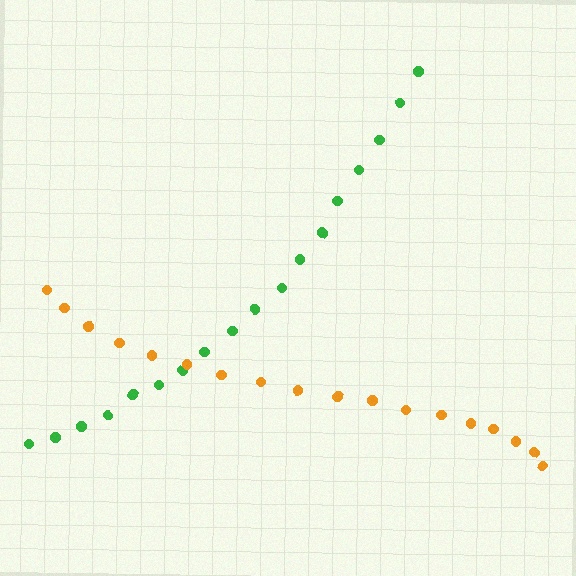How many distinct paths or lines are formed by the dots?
There are 2 distinct paths.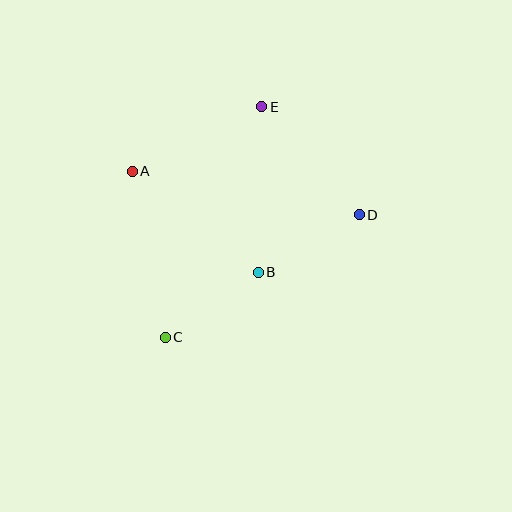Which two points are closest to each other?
Points B and C are closest to each other.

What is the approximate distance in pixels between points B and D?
The distance between B and D is approximately 117 pixels.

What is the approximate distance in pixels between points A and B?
The distance between A and B is approximately 161 pixels.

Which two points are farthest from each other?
Points C and E are farthest from each other.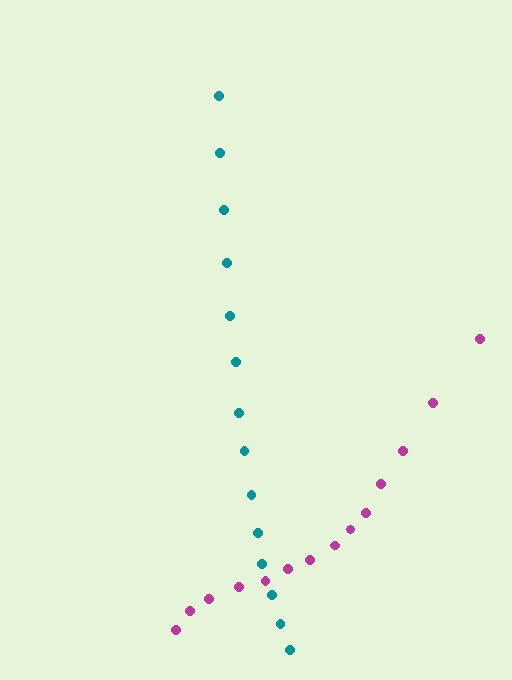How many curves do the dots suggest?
There are 2 distinct paths.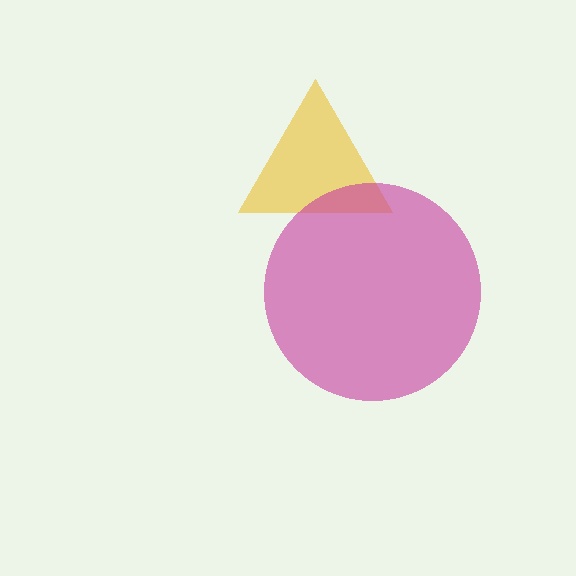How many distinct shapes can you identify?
There are 2 distinct shapes: a yellow triangle, a magenta circle.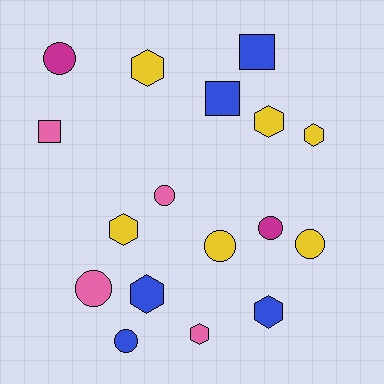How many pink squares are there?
There is 1 pink square.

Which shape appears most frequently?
Circle, with 7 objects.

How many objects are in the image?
There are 17 objects.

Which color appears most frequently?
Yellow, with 6 objects.